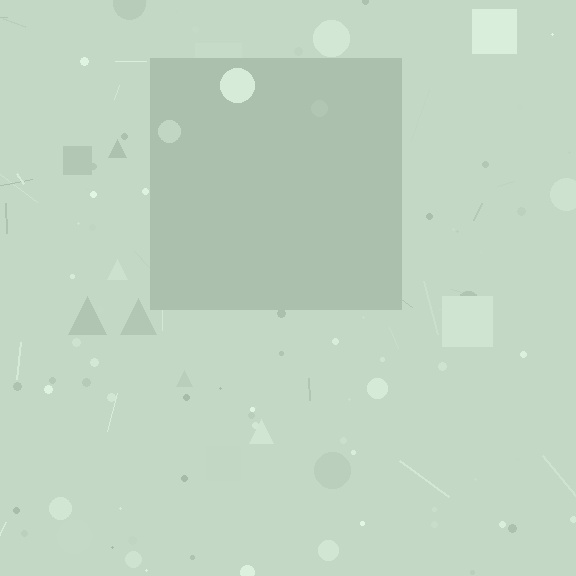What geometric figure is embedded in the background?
A square is embedded in the background.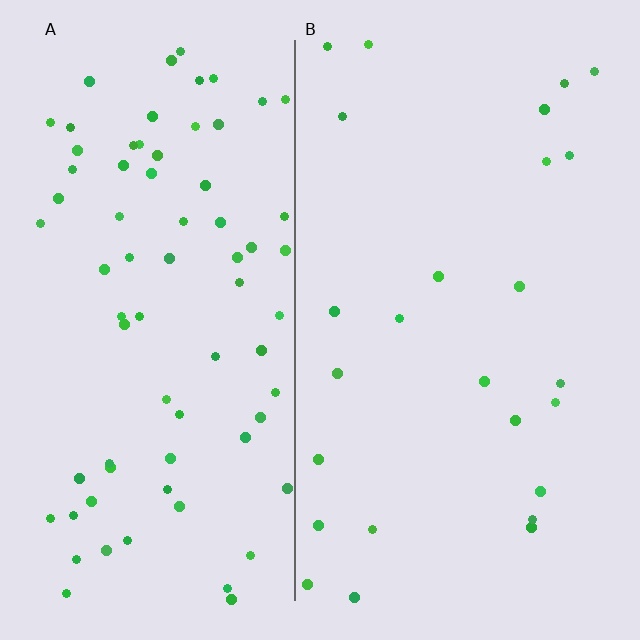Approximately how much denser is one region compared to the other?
Approximately 2.9× — region A over region B.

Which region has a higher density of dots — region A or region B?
A (the left).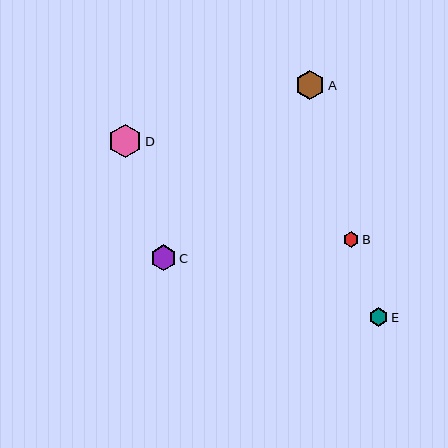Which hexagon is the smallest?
Hexagon B is the smallest with a size of approximately 16 pixels.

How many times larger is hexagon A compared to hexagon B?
Hexagon A is approximately 1.8 times the size of hexagon B.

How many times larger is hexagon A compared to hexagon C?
Hexagon A is approximately 1.1 times the size of hexagon C.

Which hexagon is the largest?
Hexagon D is the largest with a size of approximately 34 pixels.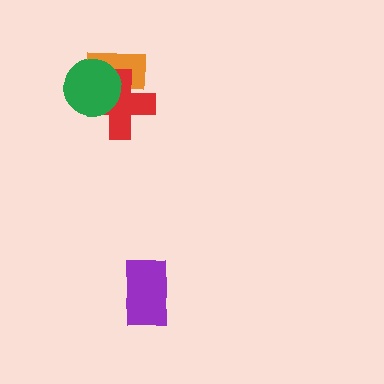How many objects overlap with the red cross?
2 objects overlap with the red cross.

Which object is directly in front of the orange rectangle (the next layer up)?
The red cross is directly in front of the orange rectangle.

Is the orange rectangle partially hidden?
Yes, it is partially covered by another shape.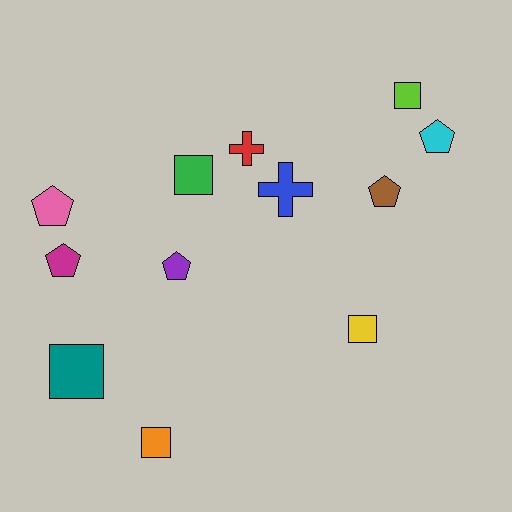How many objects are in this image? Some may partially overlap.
There are 12 objects.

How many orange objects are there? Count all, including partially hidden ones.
There is 1 orange object.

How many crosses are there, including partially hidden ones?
There are 2 crosses.